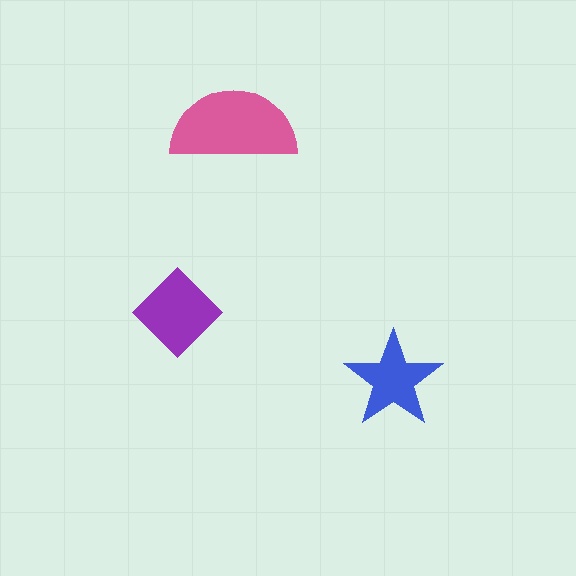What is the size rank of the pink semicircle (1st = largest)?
1st.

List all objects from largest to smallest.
The pink semicircle, the purple diamond, the blue star.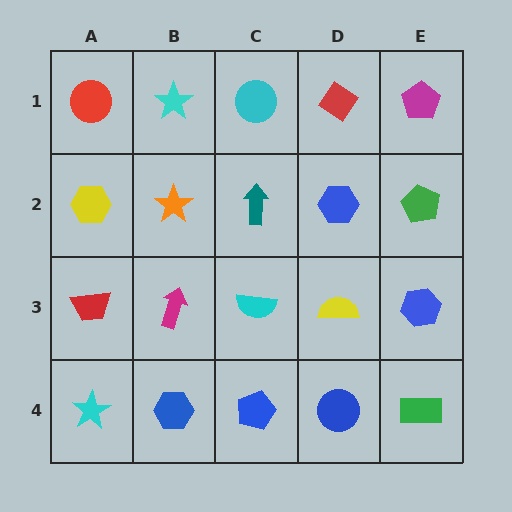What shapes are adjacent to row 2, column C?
A cyan circle (row 1, column C), a cyan semicircle (row 3, column C), an orange star (row 2, column B), a blue hexagon (row 2, column D).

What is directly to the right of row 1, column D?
A magenta pentagon.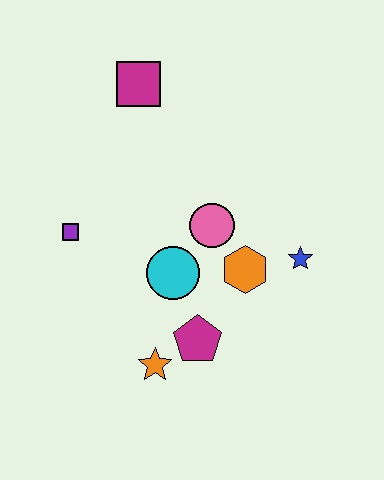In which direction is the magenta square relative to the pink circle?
The magenta square is above the pink circle.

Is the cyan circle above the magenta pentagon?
Yes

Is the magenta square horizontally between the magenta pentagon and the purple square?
Yes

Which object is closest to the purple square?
The cyan circle is closest to the purple square.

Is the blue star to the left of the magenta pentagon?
No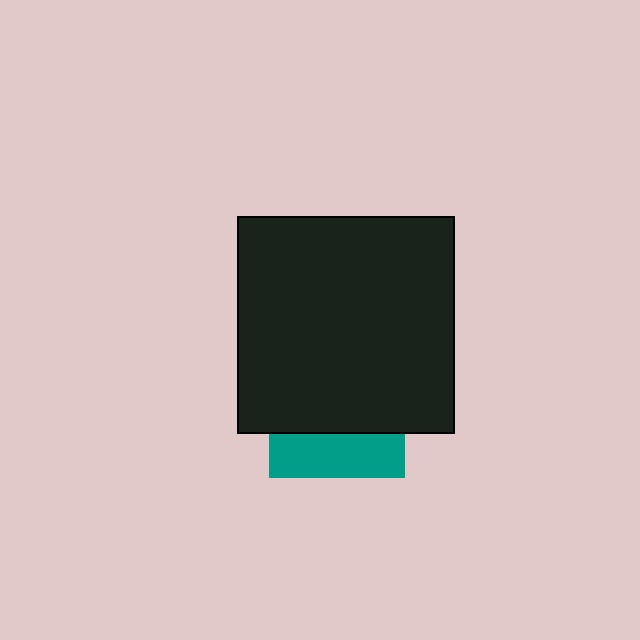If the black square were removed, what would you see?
You would see the complete teal square.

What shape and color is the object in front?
The object in front is a black square.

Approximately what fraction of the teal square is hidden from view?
Roughly 68% of the teal square is hidden behind the black square.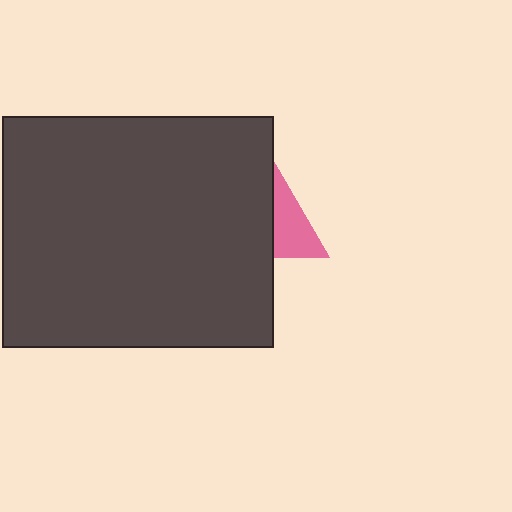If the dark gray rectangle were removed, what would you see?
You would see the complete pink triangle.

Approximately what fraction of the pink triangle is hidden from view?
Roughly 67% of the pink triangle is hidden behind the dark gray rectangle.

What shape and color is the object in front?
The object in front is a dark gray rectangle.